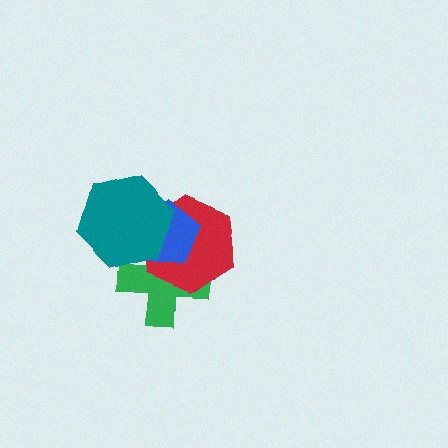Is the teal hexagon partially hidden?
No, no other shape covers it.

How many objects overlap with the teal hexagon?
3 objects overlap with the teal hexagon.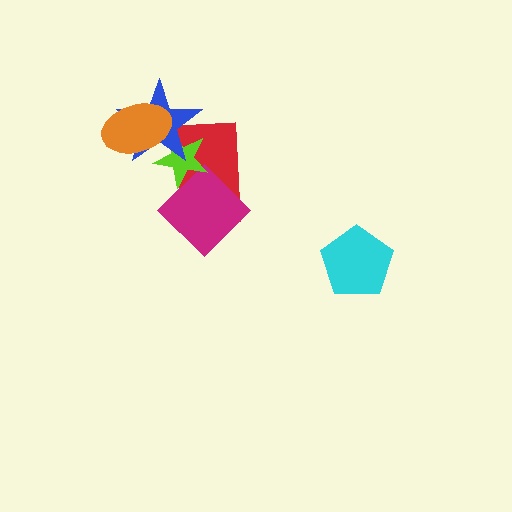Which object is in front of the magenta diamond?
The lime star is in front of the magenta diamond.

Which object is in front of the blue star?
The orange ellipse is in front of the blue star.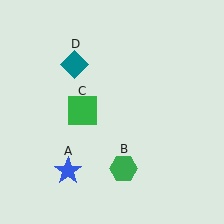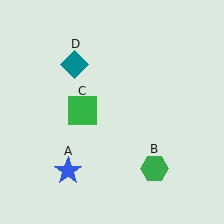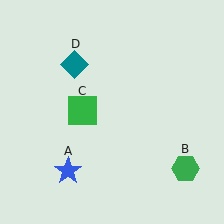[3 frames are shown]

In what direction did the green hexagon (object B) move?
The green hexagon (object B) moved right.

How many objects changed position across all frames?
1 object changed position: green hexagon (object B).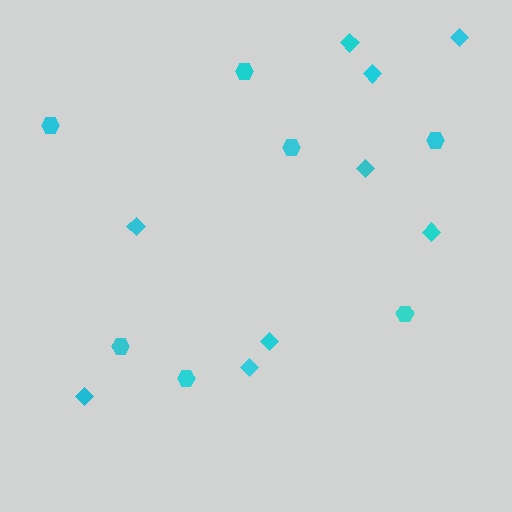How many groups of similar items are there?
There are 2 groups: one group of diamonds (9) and one group of hexagons (7).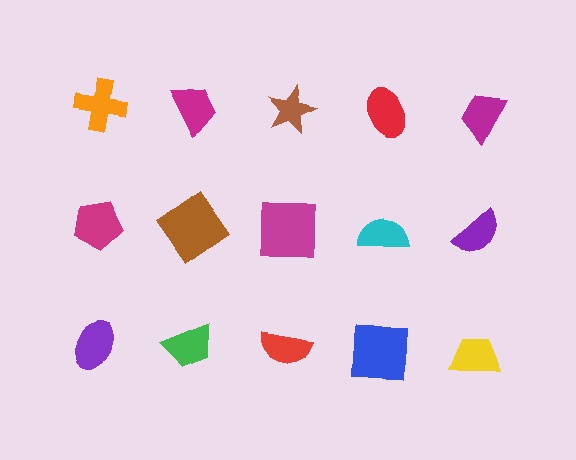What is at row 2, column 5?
A purple semicircle.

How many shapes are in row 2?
5 shapes.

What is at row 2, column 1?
A magenta pentagon.